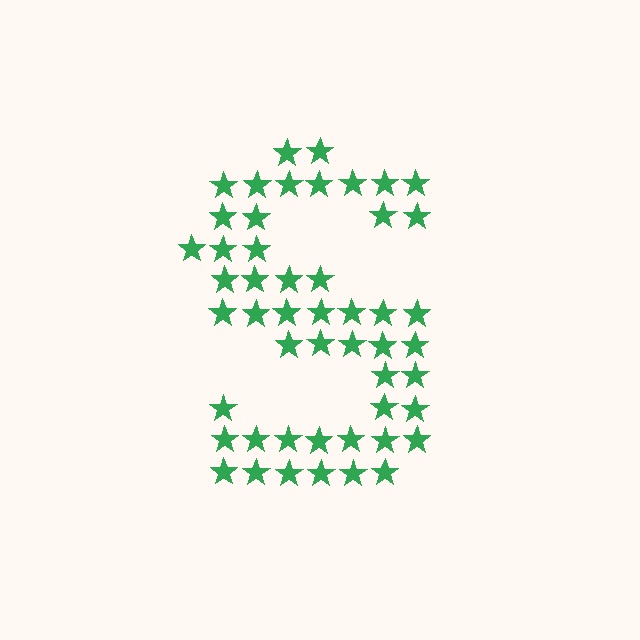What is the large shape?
The large shape is the letter S.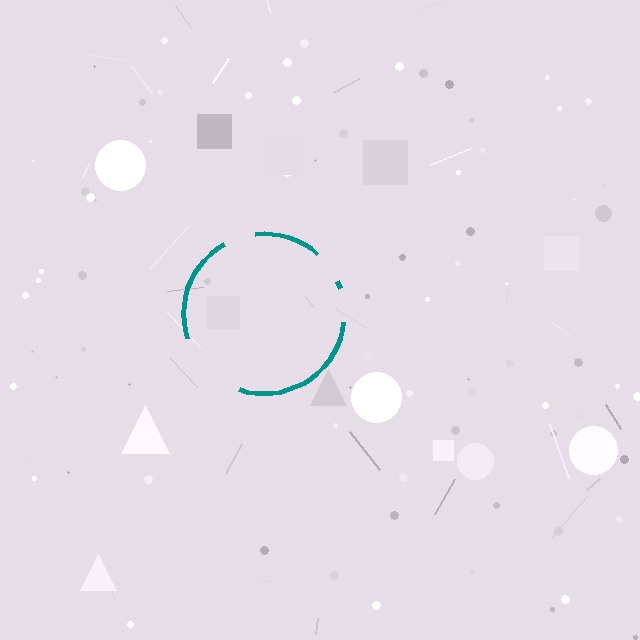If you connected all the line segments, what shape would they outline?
They would outline a circle.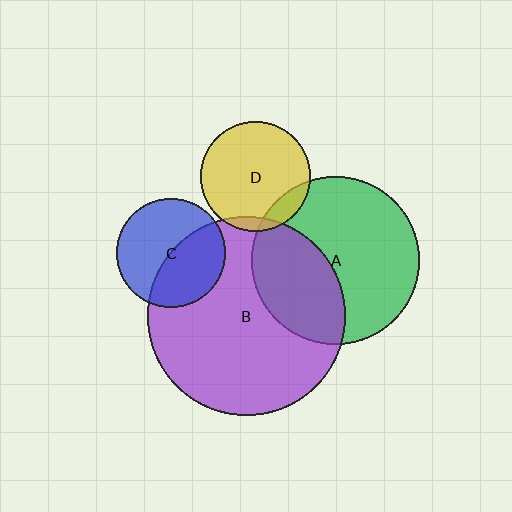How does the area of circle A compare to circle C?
Approximately 2.4 times.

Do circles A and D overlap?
Yes.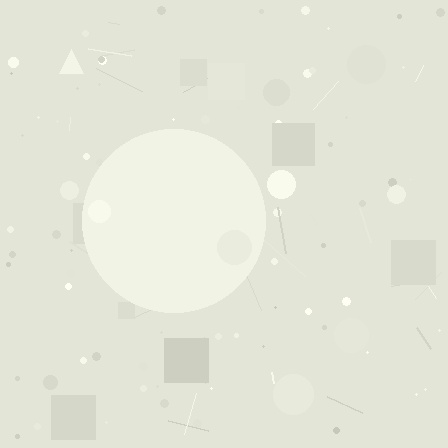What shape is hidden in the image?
A circle is hidden in the image.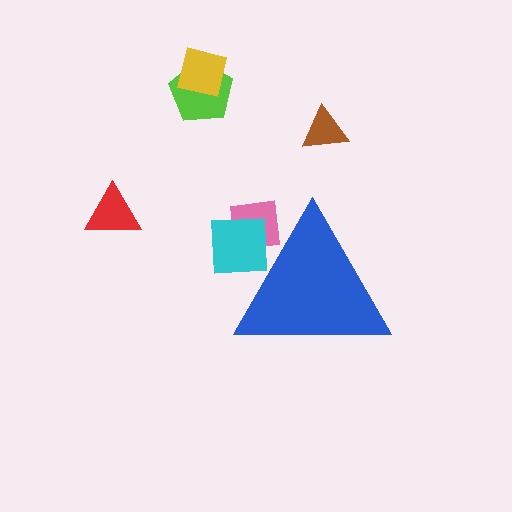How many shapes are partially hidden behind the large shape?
2 shapes are partially hidden.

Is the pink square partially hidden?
Yes, the pink square is partially hidden behind the blue triangle.